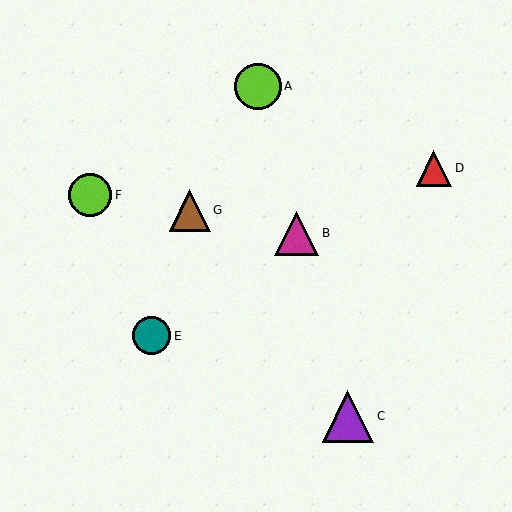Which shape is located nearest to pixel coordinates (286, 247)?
The magenta triangle (labeled B) at (297, 233) is nearest to that location.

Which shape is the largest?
The purple triangle (labeled C) is the largest.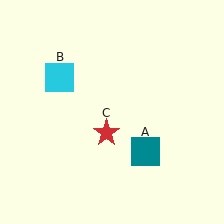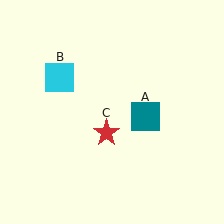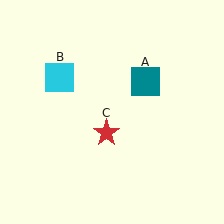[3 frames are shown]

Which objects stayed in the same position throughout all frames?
Cyan square (object B) and red star (object C) remained stationary.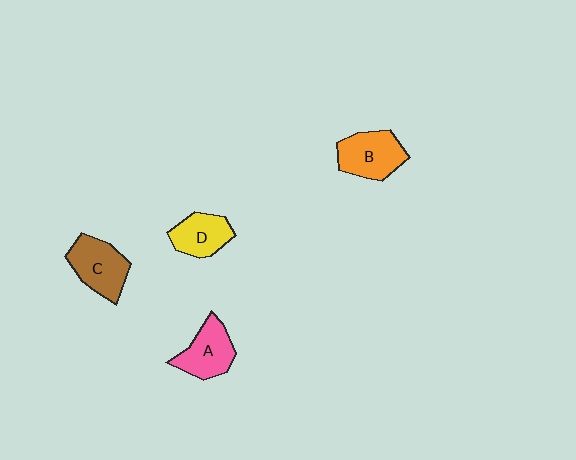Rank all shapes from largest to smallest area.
From largest to smallest: B (orange), C (brown), A (pink), D (yellow).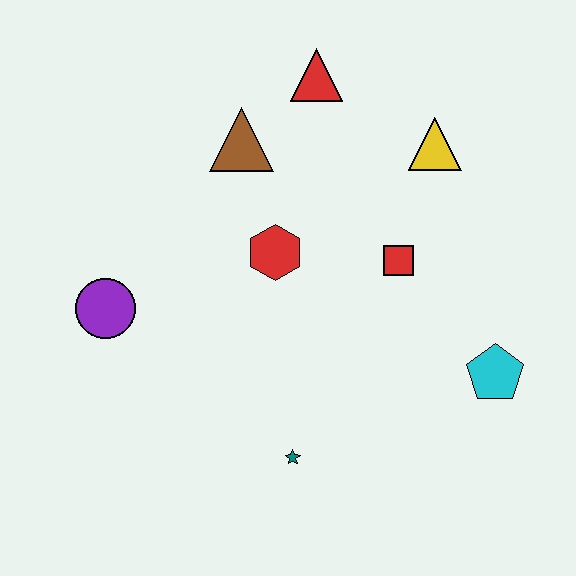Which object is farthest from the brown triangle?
The cyan pentagon is farthest from the brown triangle.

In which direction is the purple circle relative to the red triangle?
The purple circle is below the red triangle.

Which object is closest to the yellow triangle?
The red square is closest to the yellow triangle.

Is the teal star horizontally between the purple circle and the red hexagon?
No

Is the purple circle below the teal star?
No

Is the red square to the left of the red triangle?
No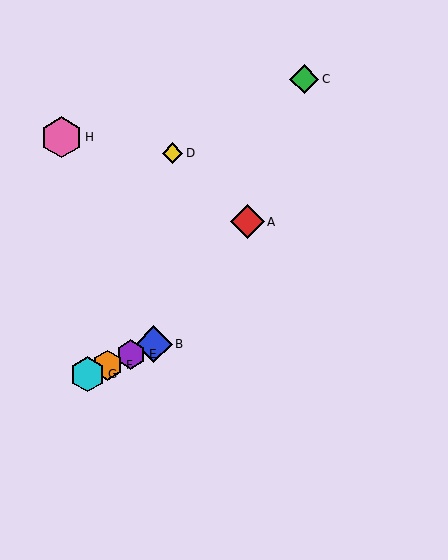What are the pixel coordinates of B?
Object B is at (154, 344).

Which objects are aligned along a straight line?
Objects B, E, F, G are aligned along a straight line.